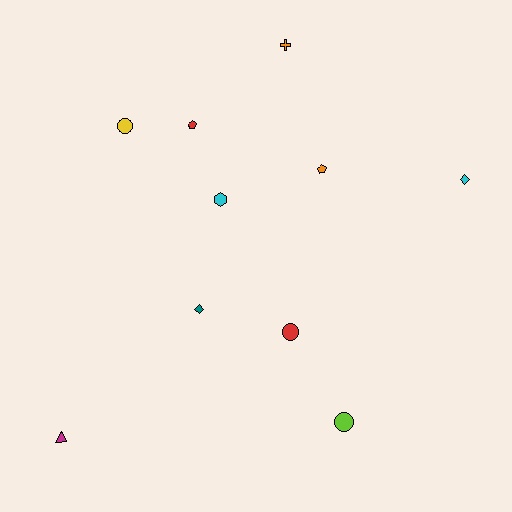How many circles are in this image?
There are 3 circles.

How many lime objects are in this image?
There is 1 lime object.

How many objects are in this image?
There are 10 objects.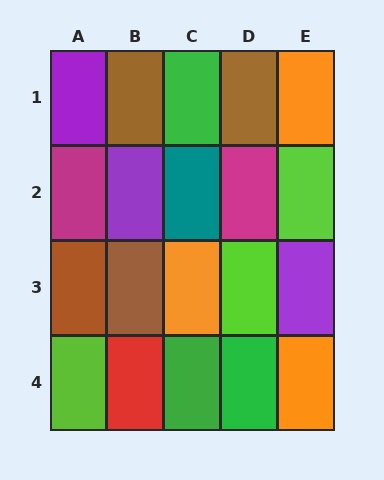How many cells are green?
3 cells are green.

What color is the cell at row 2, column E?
Lime.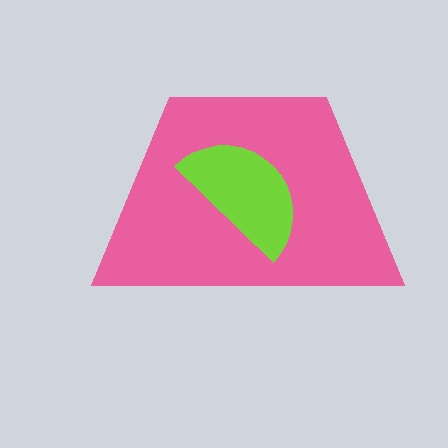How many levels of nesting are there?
2.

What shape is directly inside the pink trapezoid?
The lime semicircle.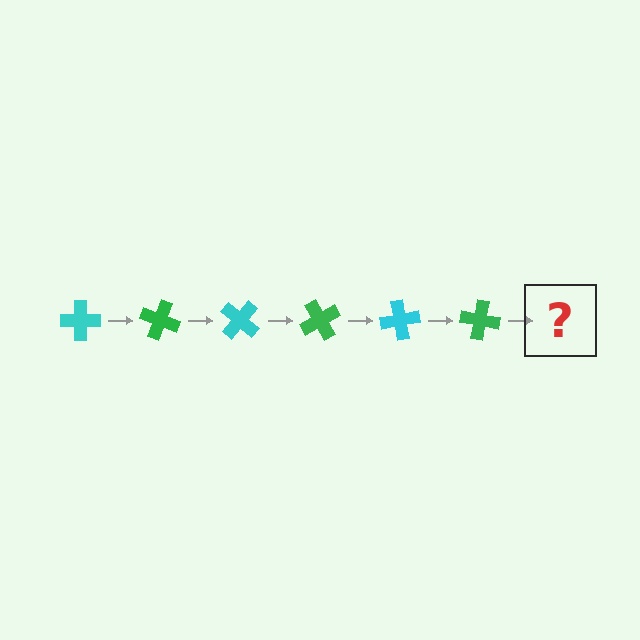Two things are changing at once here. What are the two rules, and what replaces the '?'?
The two rules are that it rotates 20 degrees each step and the color cycles through cyan and green. The '?' should be a cyan cross, rotated 120 degrees from the start.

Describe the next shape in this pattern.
It should be a cyan cross, rotated 120 degrees from the start.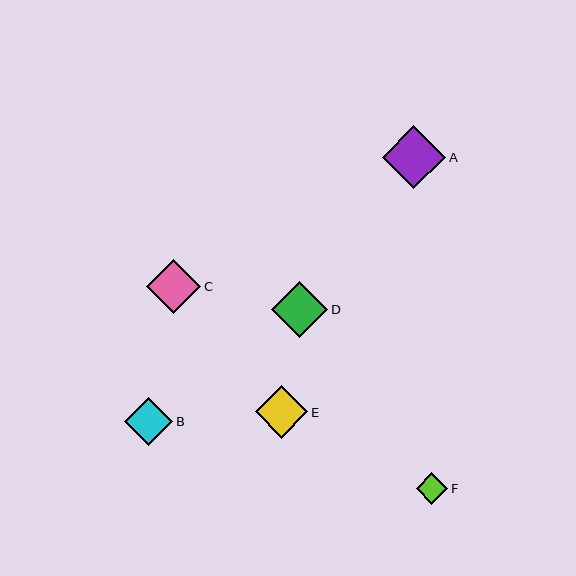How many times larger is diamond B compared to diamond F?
Diamond B is approximately 1.5 times the size of diamond F.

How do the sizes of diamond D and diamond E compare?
Diamond D and diamond E are approximately the same size.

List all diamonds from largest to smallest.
From largest to smallest: A, D, C, E, B, F.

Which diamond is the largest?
Diamond A is the largest with a size of approximately 63 pixels.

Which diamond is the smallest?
Diamond F is the smallest with a size of approximately 32 pixels.